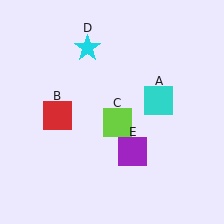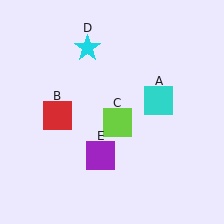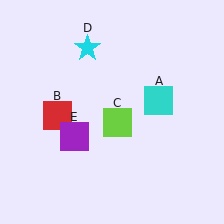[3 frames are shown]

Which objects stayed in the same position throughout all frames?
Cyan square (object A) and red square (object B) and lime square (object C) and cyan star (object D) remained stationary.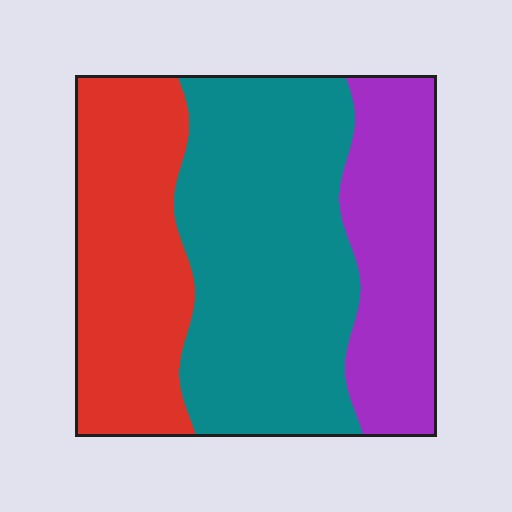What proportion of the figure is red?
Red covers 30% of the figure.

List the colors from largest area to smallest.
From largest to smallest: teal, red, purple.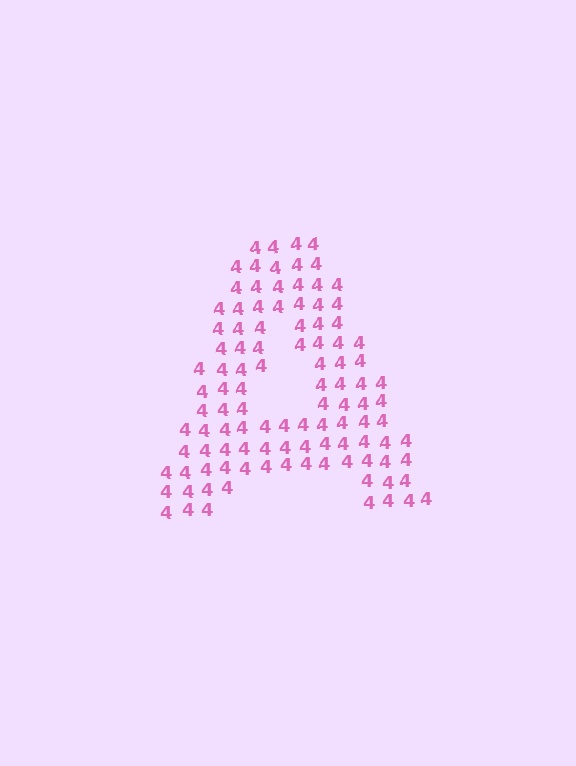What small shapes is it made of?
It is made of small digit 4's.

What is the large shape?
The large shape is the letter A.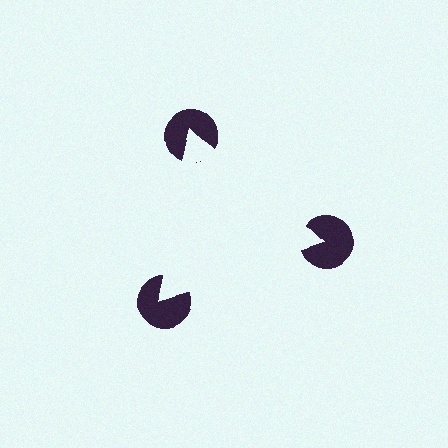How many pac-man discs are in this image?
There are 3 — one at each vertex of the illusory triangle.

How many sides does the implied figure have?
3 sides.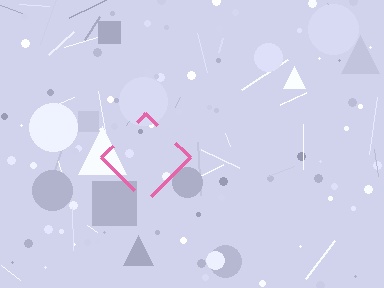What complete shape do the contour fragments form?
The contour fragments form a diamond.